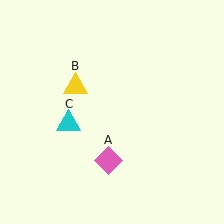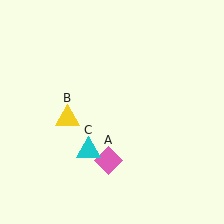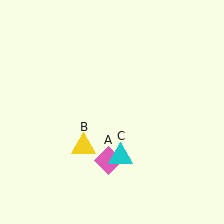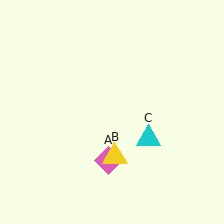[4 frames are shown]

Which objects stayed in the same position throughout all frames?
Pink diamond (object A) remained stationary.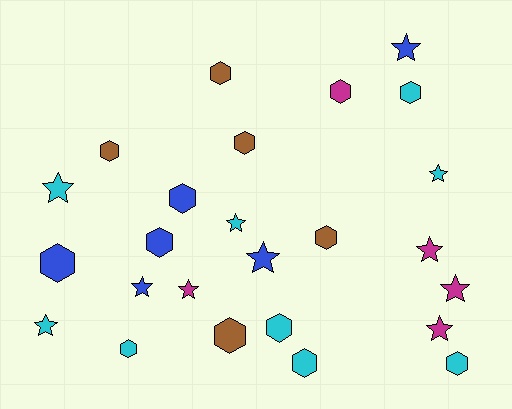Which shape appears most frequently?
Hexagon, with 14 objects.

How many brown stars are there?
There are no brown stars.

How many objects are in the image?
There are 25 objects.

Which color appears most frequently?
Cyan, with 9 objects.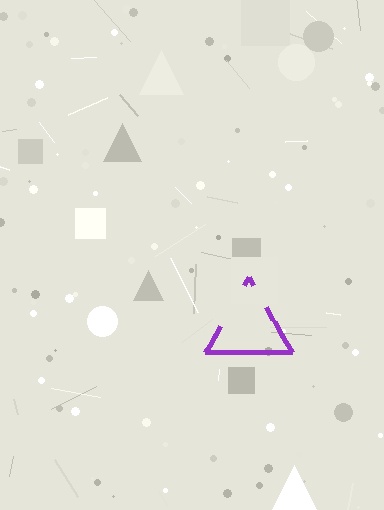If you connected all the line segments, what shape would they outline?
They would outline a triangle.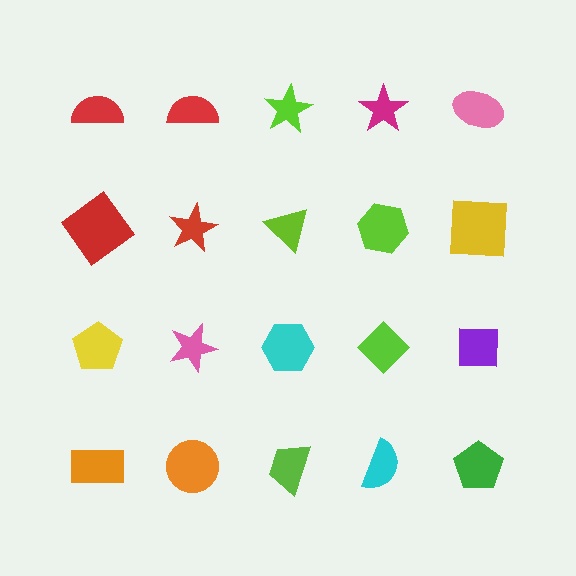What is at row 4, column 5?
A green pentagon.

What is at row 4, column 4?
A cyan semicircle.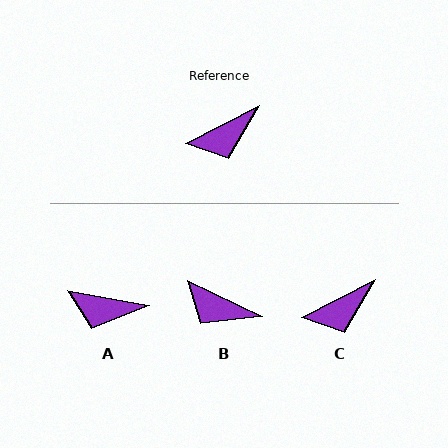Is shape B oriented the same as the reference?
No, it is off by about 52 degrees.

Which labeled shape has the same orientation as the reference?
C.